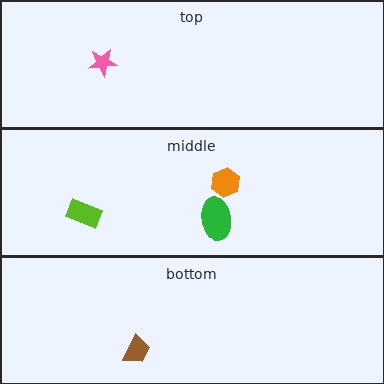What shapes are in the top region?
The pink star.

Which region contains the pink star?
The top region.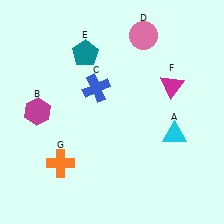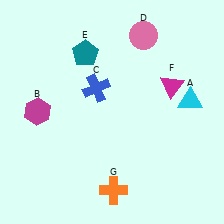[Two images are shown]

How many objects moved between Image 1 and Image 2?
2 objects moved between the two images.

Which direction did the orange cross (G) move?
The orange cross (G) moved right.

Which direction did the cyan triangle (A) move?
The cyan triangle (A) moved up.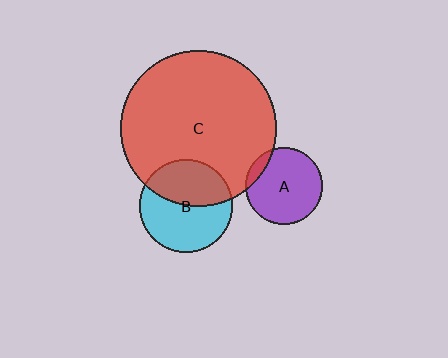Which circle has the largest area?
Circle C (red).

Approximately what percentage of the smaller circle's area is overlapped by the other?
Approximately 10%.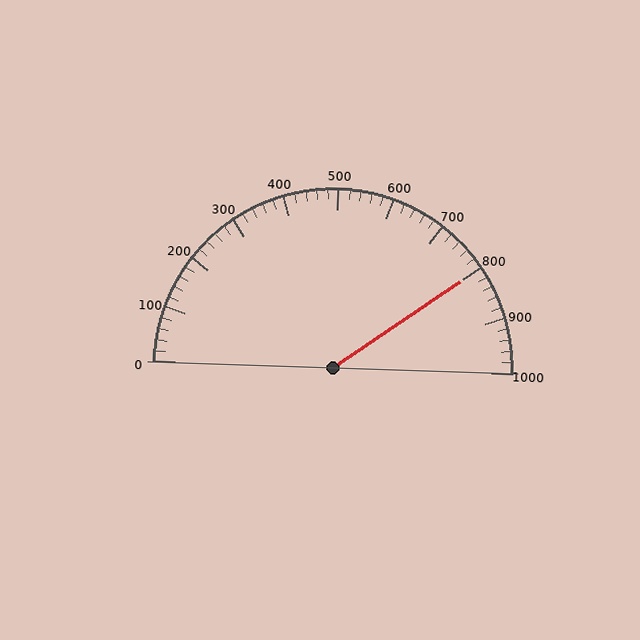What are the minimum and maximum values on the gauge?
The gauge ranges from 0 to 1000.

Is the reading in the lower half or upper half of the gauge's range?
The reading is in the upper half of the range (0 to 1000).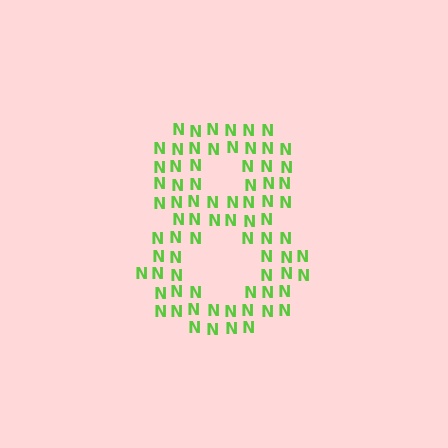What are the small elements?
The small elements are letter N's.